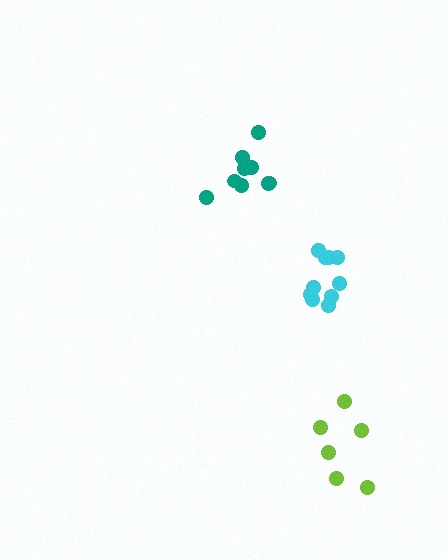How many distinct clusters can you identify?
There are 3 distinct clusters.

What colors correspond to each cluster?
The clusters are colored: cyan, teal, lime.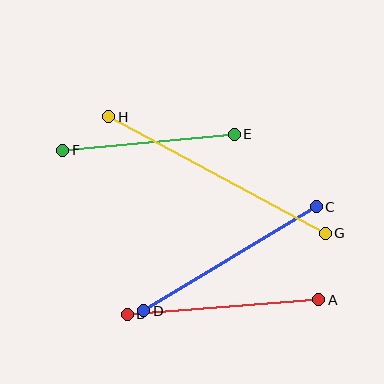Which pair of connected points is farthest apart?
Points G and H are farthest apart.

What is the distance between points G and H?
The distance is approximately 246 pixels.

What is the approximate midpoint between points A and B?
The midpoint is at approximately (223, 307) pixels.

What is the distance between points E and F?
The distance is approximately 172 pixels.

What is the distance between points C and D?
The distance is approximately 201 pixels.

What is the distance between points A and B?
The distance is approximately 192 pixels.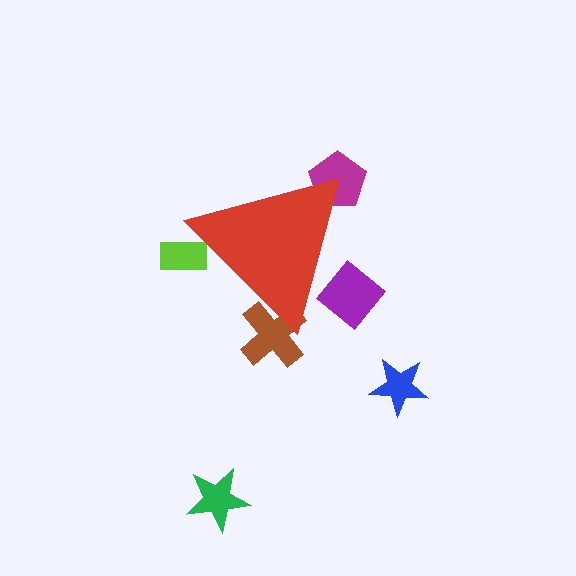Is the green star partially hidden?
No, the green star is fully visible.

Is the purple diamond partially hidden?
Yes, the purple diamond is partially hidden behind the red triangle.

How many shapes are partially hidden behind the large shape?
4 shapes are partially hidden.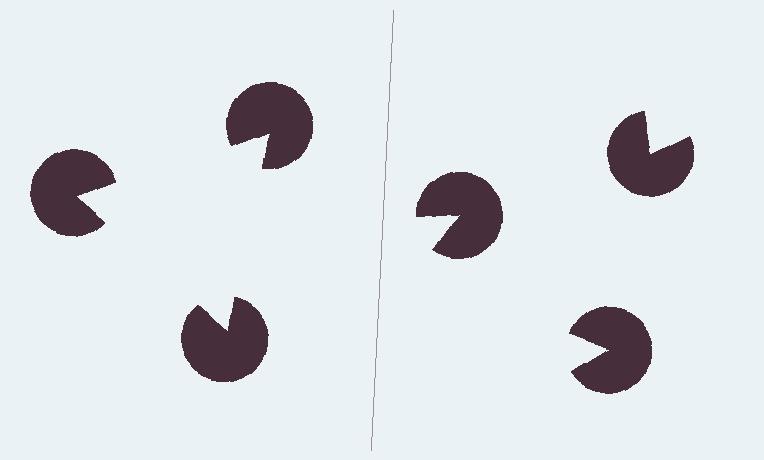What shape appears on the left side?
An illusory triangle.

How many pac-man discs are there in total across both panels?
6 — 3 on each side.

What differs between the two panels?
The pac-man discs are positioned identically on both sides; only the wedge orientations differ. On the left they align to a triangle; on the right they are misaligned.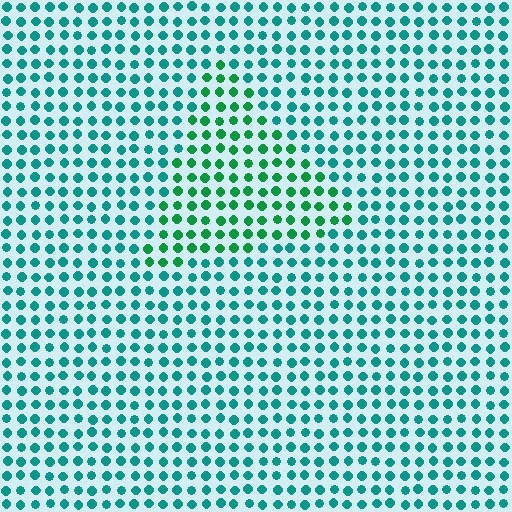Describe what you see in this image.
The image is filled with small teal elements in a uniform arrangement. A triangle-shaped region is visible where the elements are tinted to a slightly different hue, forming a subtle color boundary.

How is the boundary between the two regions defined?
The boundary is defined purely by a slight shift in hue (about 32 degrees). Spacing, size, and orientation are identical on both sides.